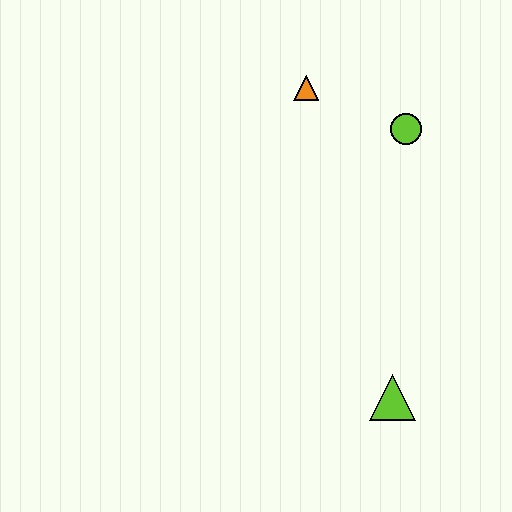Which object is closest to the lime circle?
The orange triangle is closest to the lime circle.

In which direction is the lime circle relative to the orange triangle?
The lime circle is to the right of the orange triangle.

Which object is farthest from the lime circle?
The lime triangle is farthest from the lime circle.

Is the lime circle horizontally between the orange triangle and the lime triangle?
No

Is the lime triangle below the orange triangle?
Yes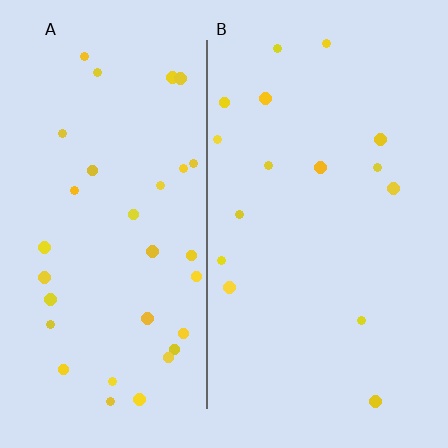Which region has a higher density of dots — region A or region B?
A (the left).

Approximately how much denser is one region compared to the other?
Approximately 2.1× — region A over region B.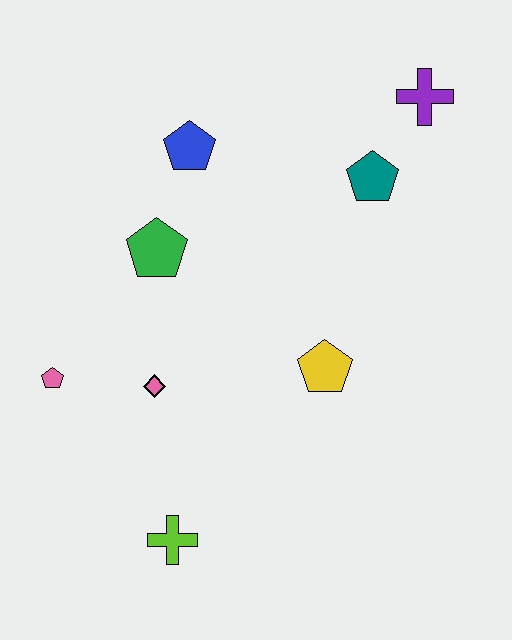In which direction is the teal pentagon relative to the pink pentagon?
The teal pentagon is to the right of the pink pentagon.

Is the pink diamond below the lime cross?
No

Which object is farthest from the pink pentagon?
The purple cross is farthest from the pink pentagon.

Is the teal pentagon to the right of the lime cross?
Yes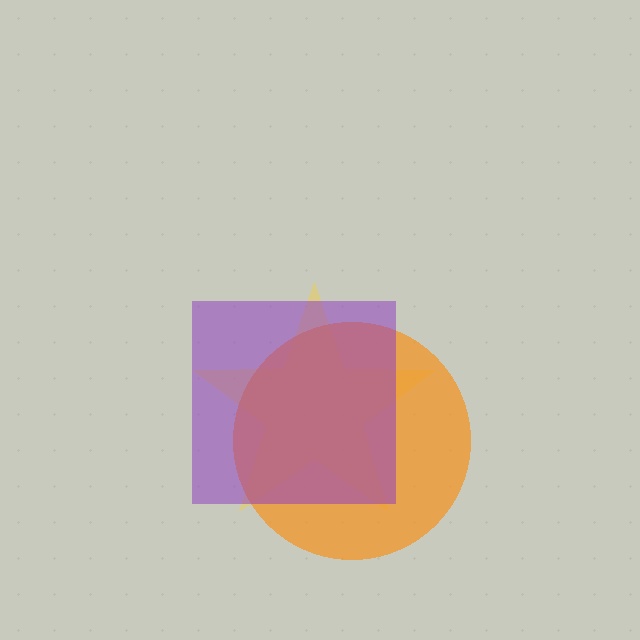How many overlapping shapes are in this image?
There are 3 overlapping shapes in the image.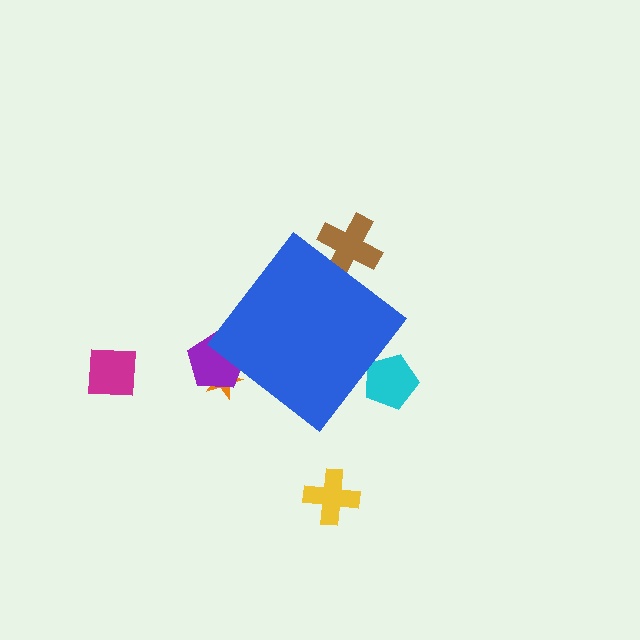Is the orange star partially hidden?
Yes, the orange star is partially hidden behind the blue diamond.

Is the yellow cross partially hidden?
No, the yellow cross is fully visible.